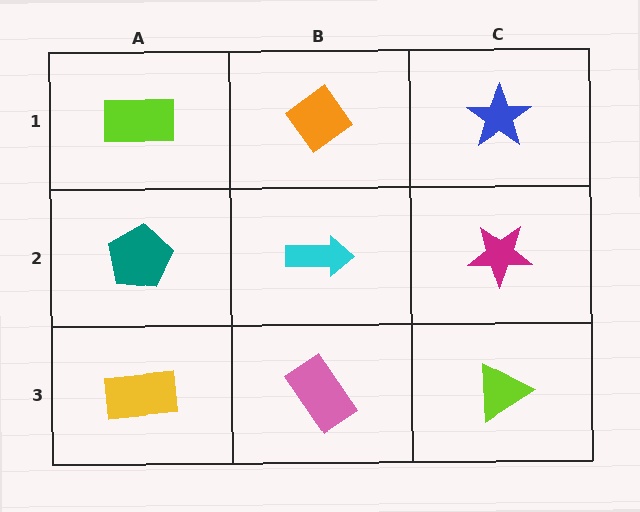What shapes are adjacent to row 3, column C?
A magenta star (row 2, column C), a pink rectangle (row 3, column B).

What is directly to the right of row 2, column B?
A magenta star.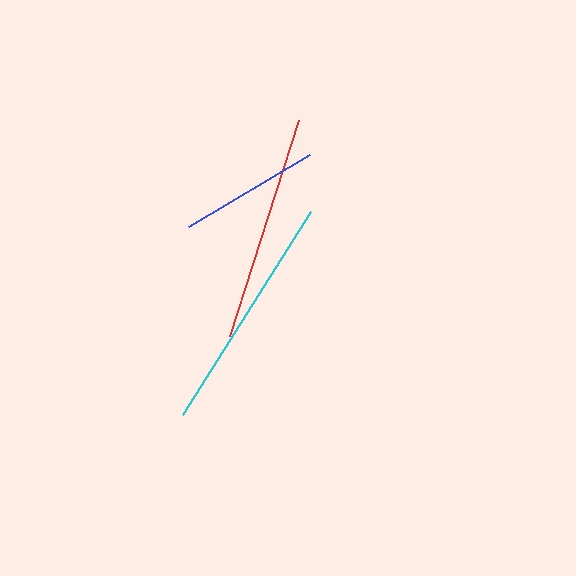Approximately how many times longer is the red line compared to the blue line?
The red line is approximately 1.6 times the length of the blue line.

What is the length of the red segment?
The red segment is approximately 227 pixels long.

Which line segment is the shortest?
The blue line is the shortest at approximately 141 pixels.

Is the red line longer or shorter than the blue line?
The red line is longer than the blue line.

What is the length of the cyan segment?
The cyan segment is approximately 240 pixels long.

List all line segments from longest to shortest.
From longest to shortest: cyan, red, blue.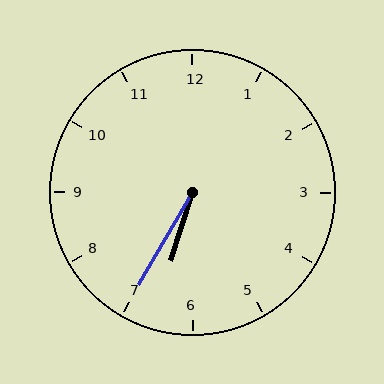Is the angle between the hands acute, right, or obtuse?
It is acute.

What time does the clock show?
6:35.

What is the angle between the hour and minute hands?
Approximately 12 degrees.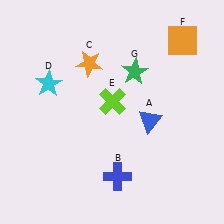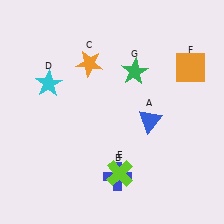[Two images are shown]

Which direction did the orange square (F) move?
The orange square (F) moved down.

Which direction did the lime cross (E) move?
The lime cross (E) moved down.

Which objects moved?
The objects that moved are: the lime cross (E), the orange square (F).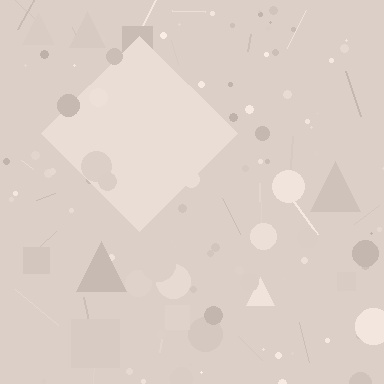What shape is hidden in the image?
A diamond is hidden in the image.